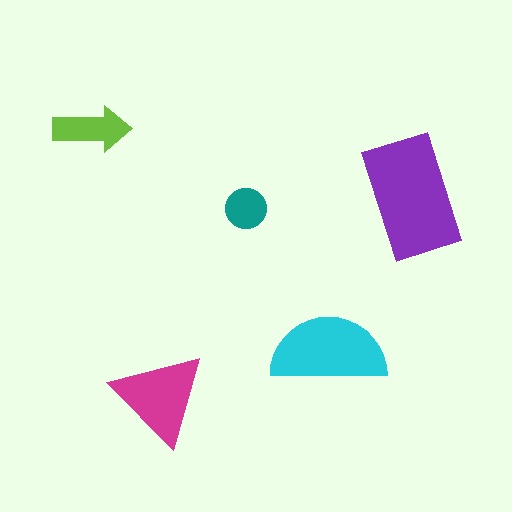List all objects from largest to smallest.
The purple rectangle, the cyan semicircle, the magenta triangle, the lime arrow, the teal circle.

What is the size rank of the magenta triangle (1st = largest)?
3rd.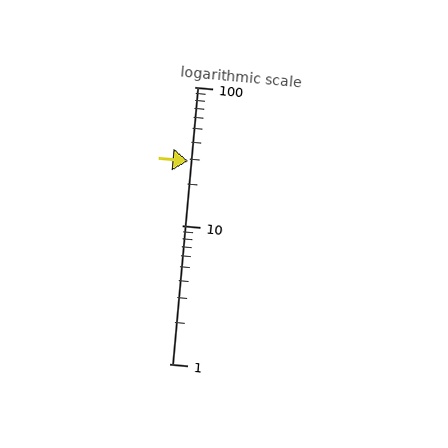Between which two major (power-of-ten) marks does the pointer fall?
The pointer is between 10 and 100.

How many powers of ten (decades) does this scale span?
The scale spans 2 decades, from 1 to 100.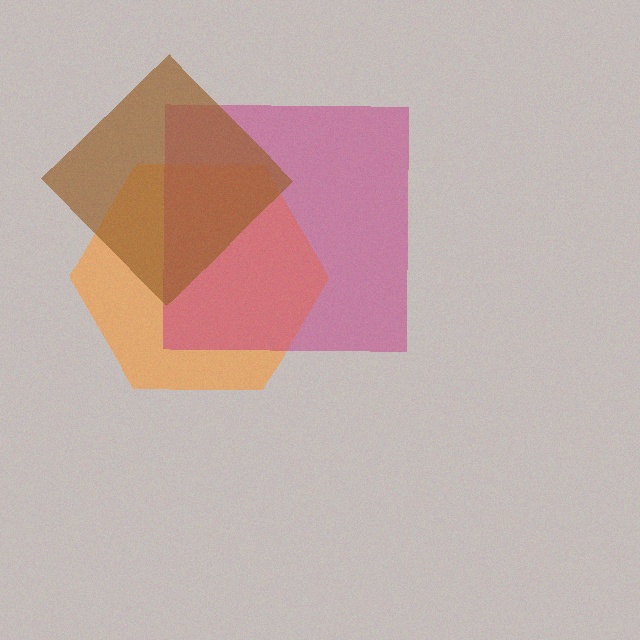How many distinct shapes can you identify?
There are 3 distinct shapes: an orange hexagon, a magenta square, a brown diamond.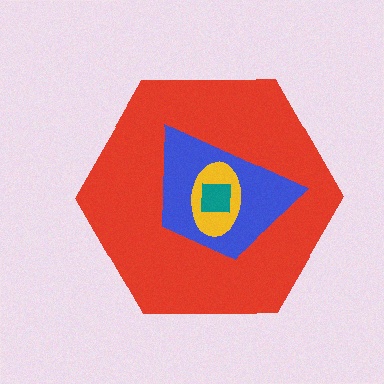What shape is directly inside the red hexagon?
The blue trapezoid.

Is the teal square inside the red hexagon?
Yes.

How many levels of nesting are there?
4.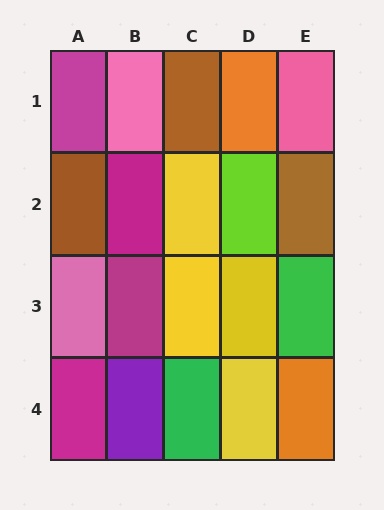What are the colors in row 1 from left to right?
Magenta, pink, brown, orange, pink.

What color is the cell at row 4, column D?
Yellow.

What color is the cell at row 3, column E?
Green.